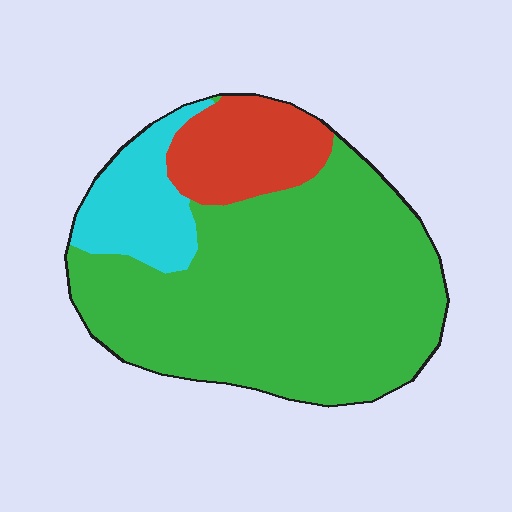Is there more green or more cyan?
Green.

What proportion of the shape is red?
Red takes up about one sixth (1/6) of the shape.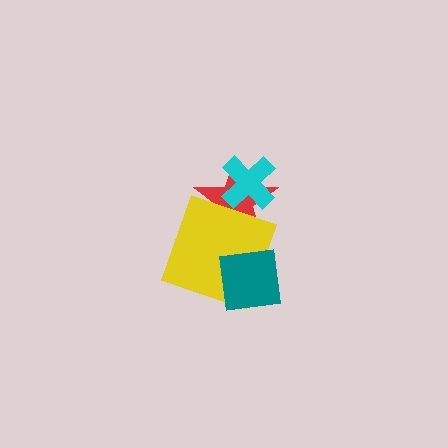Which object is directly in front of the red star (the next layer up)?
The cyan cross is directly in front of the red star.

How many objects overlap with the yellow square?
2 objects overlap with the yellow square.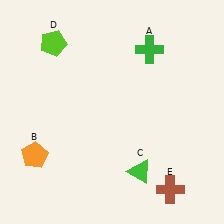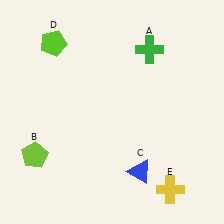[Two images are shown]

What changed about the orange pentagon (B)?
In Image 1, B is orange. In Image 2, it changed to lime.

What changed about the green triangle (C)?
In Image 1, C is green. In Image 2, it changed to blue.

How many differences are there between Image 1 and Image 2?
There are 3 differences between the two images.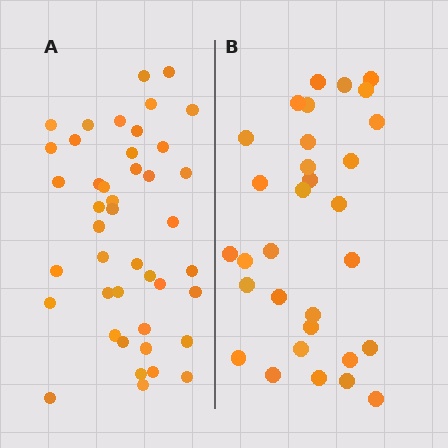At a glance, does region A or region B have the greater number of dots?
Region A (the left region) has more dots.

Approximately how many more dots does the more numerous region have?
Region A has roughly 12 or so more dots than region B.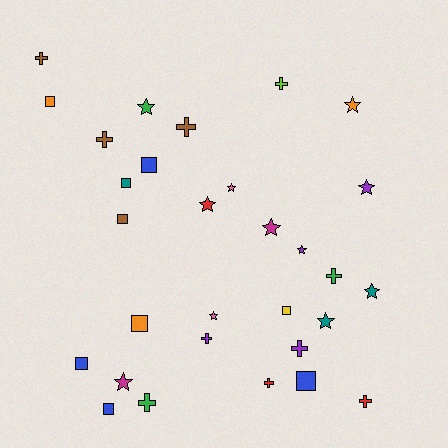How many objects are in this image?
There are 30 objects.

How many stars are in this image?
There are 11 stars.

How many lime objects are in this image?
There is 1 lime object.